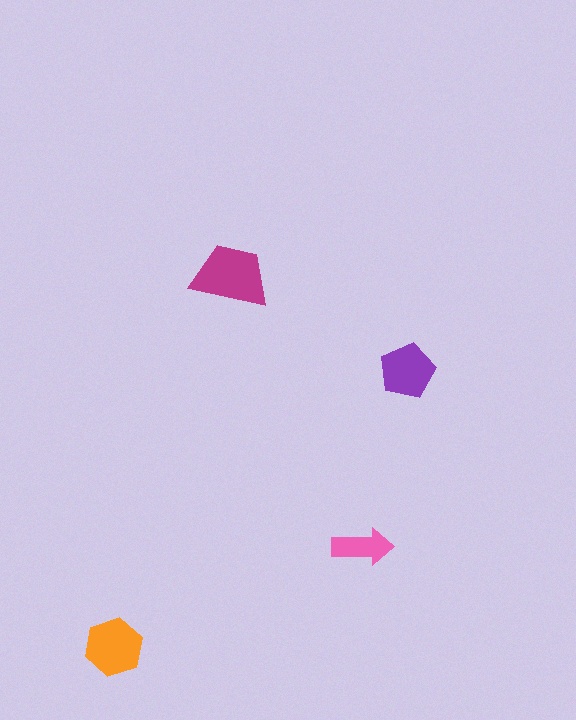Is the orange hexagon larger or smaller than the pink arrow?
Larger.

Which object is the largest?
The magenta trapezoid.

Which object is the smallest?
The pink arrow.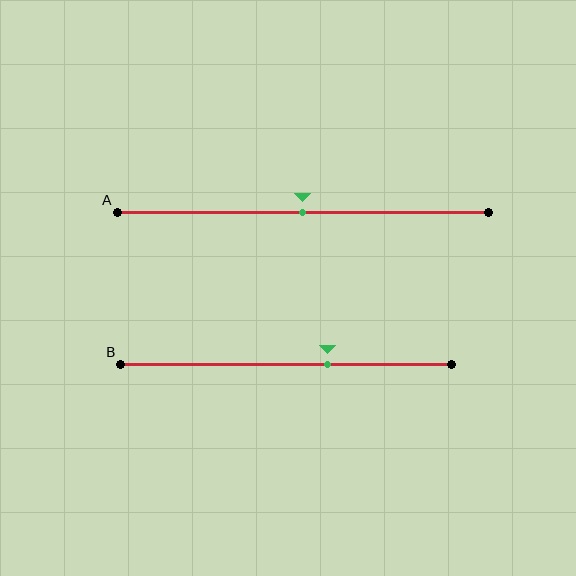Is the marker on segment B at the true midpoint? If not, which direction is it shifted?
No, the marker on segment B is shifted to the right by about 12% of the segment length.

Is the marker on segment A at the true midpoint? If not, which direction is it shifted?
Yes, the marker on segment A is at the true midpoint.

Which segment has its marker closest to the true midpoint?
Segment A has its marker closest to the true midpoint.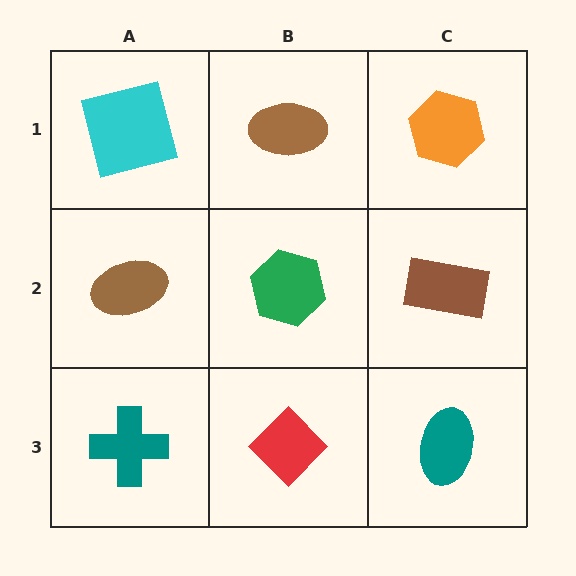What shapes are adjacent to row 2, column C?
An orange hexagon (row 1, column C), a teal ellipse (row 3, column C), a green hexagon (row 2, column B).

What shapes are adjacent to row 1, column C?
A brown rectangle (row 2, column C), a brown ellipse (row 1, column B).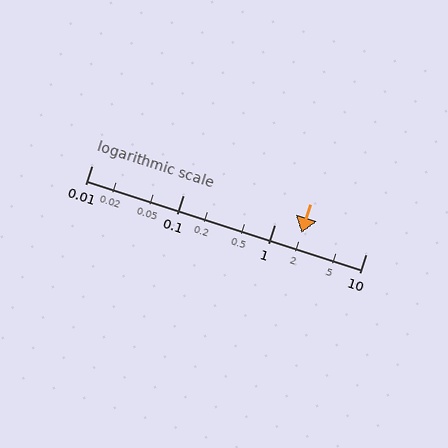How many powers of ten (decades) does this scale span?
The scale spans 3 decades, from 0.01 to 10.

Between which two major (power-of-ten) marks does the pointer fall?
The pointer is between 1 and 10.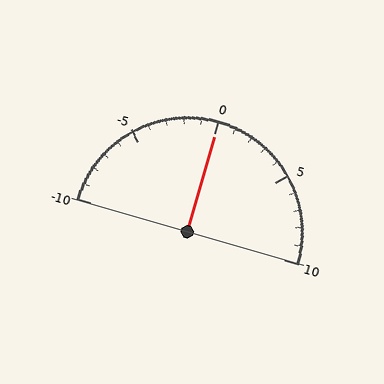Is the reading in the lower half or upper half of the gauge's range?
The reading is in the upper half of the range (-10 to 10).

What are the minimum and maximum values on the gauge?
The gauge ranges from -10 to 10.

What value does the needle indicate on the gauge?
The needle indicates approximately 0.